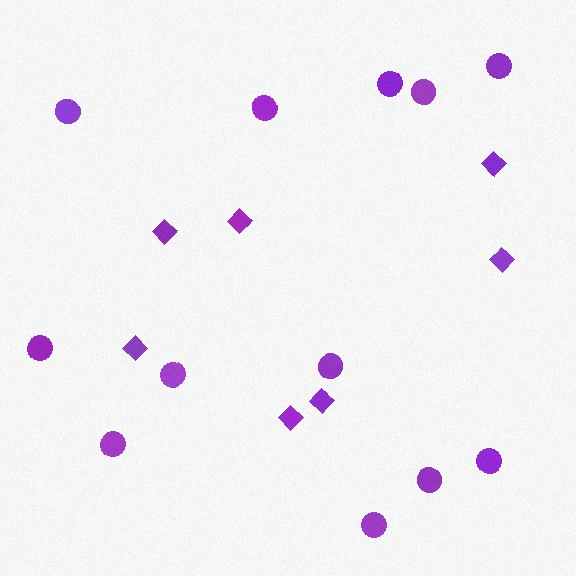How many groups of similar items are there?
There are 2 groups: one group of circles (12) and one group of diamonds (7).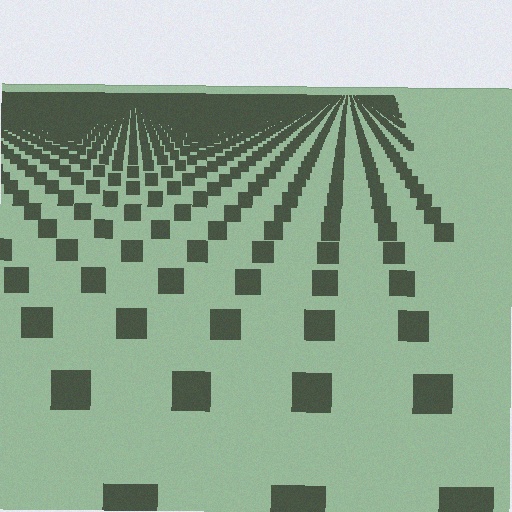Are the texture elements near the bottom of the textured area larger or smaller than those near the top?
Larger. Near the bottom, elements are closer to the viewer and appear at a bigger on-screen size.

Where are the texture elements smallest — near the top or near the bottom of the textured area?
Near the top.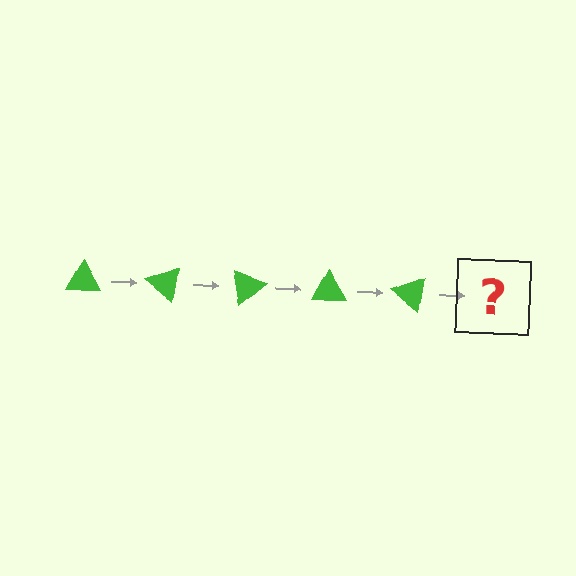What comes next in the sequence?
The next element should be a green triangle rotated 200 degrees.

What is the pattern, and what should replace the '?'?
The pattern is that the triangle rotates 40 degrees each step. The '?' should be a green triangle rotated 200 degrees.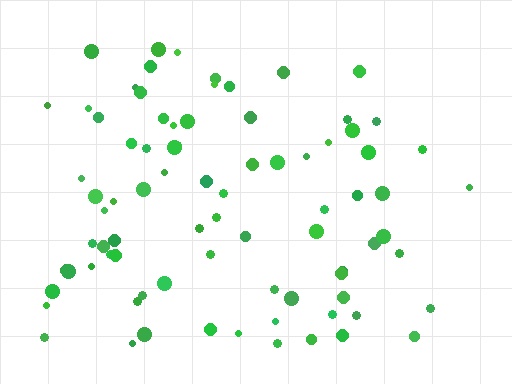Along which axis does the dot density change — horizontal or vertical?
Horizontal.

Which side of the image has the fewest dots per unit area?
The right.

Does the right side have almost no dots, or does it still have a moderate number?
Still a moderate number, just noticeably fewer than the left.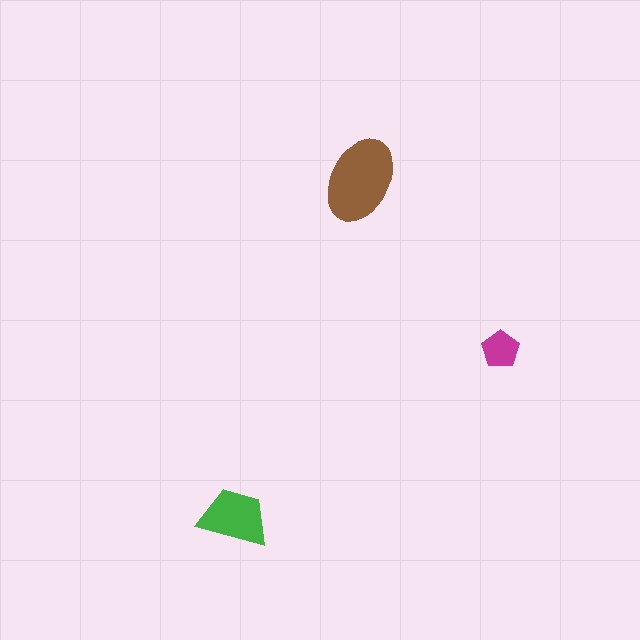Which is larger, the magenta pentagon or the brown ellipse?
The brown ellipse.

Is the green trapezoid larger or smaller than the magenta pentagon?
Larger.